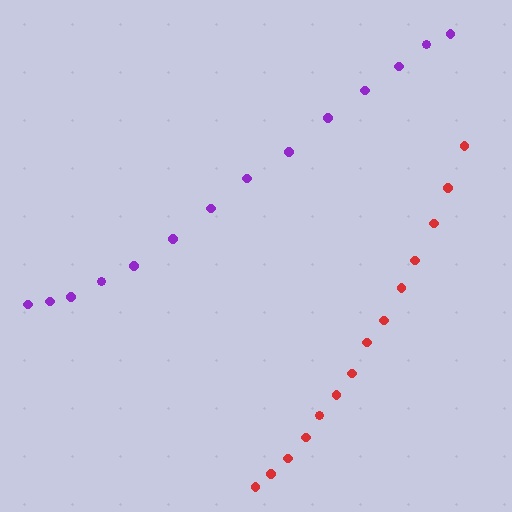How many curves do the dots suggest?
There are 2 distinct paths.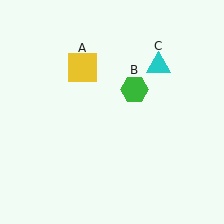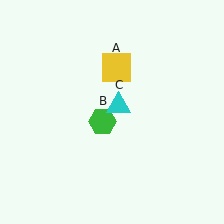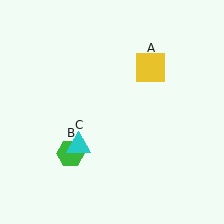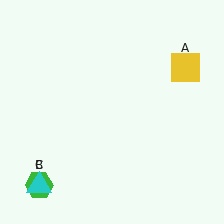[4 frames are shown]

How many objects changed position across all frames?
3 objects changed position: yellow square (object A), green hexagon (object B), cyan triangle (object C).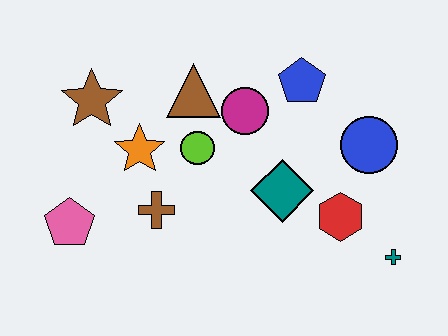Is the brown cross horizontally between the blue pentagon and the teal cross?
No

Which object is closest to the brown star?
The orange star is closest to the brown star.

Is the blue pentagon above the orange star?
Yes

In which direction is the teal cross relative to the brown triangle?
The teal cross is to the right of the brown triangle.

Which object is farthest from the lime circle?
The teal cross is farthest from the lime circle.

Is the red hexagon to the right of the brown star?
Yes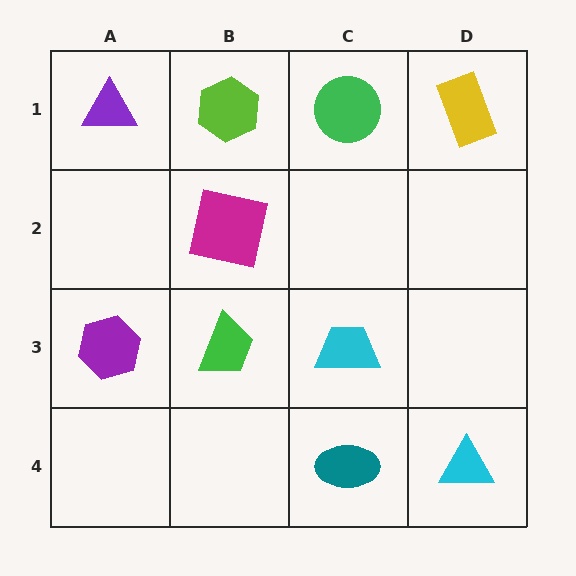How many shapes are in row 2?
1 shape.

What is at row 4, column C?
A teal ellipse.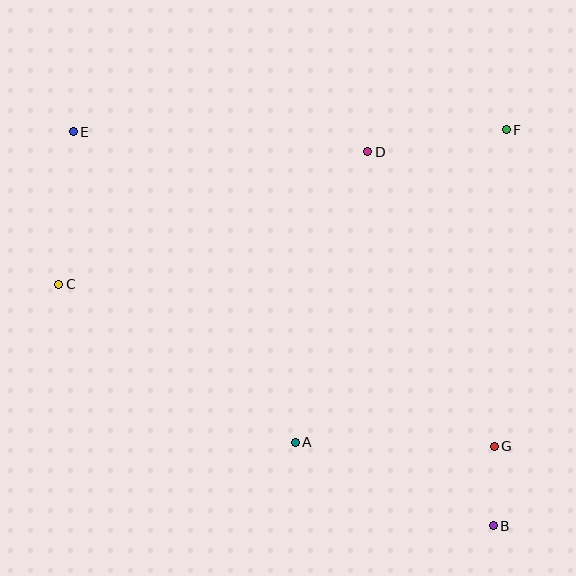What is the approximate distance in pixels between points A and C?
The distance between A and C is approximately 284 pixels.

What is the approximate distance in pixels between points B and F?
The distance between B and F is approximately 397 pixels.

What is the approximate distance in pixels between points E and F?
The distance between E and F is approximately 433 pixels.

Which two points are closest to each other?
Points B and G are closest to each other.